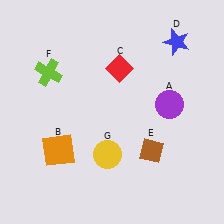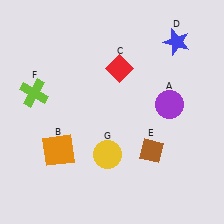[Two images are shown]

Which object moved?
The lime cross (F) moved down.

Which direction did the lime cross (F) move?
The lime cross (F) moved down.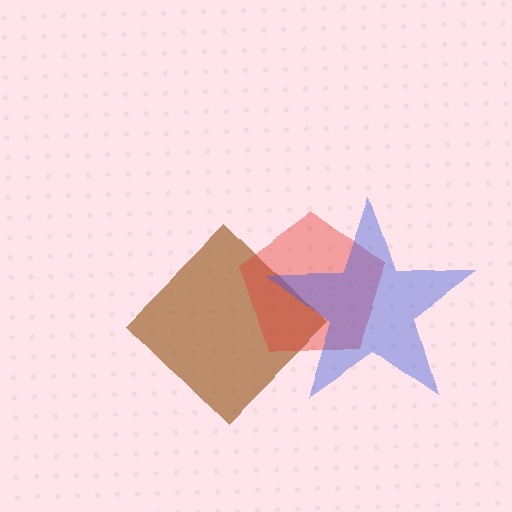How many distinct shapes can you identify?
There are 3 distinct shapes: a brown diamond, a red pentagon, a blue star.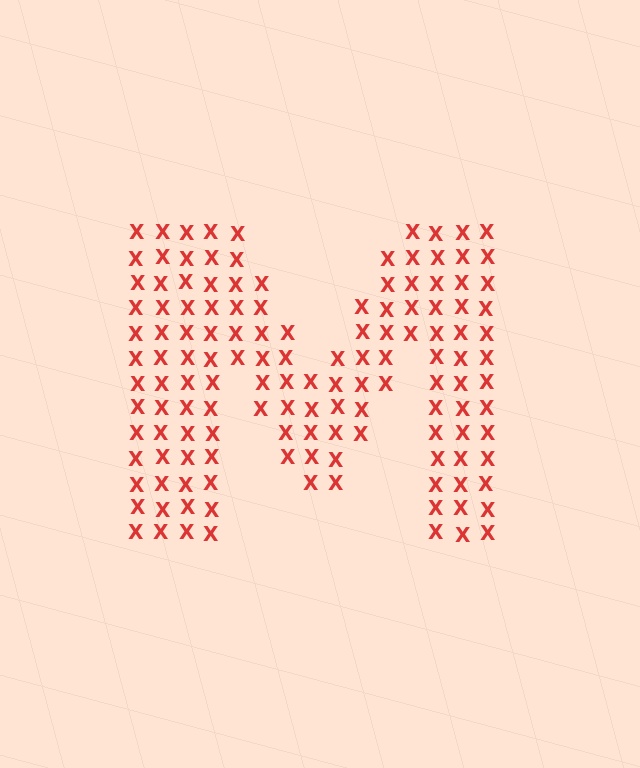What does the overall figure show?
The overall figure shows the letter M.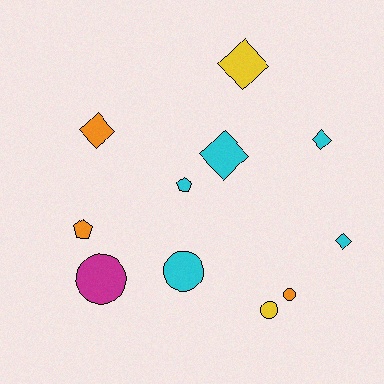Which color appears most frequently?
Cyan, with 5 objects.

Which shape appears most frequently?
Diamond, with 5 objects.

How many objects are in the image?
There are 11 objects.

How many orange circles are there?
There is 1 orange circle.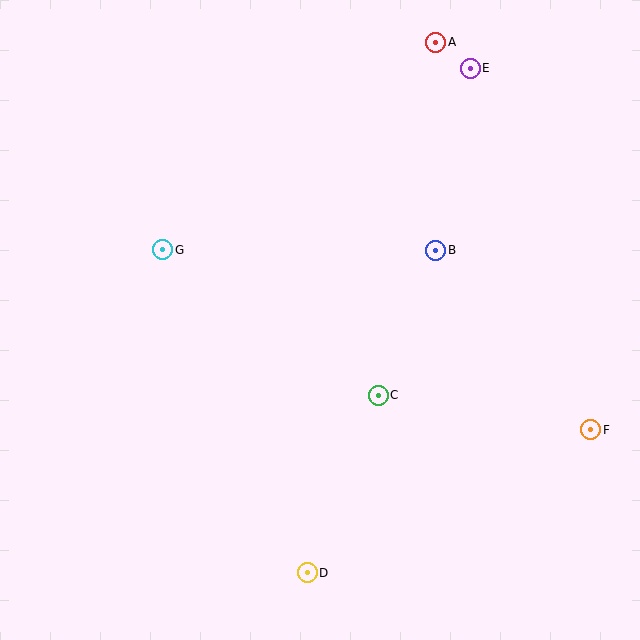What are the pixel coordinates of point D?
Point D is at (307, 573).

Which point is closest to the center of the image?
Point C at (378, 395) is closest to the center.